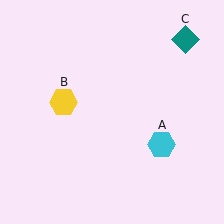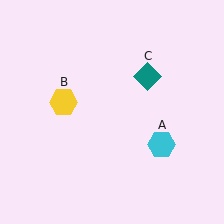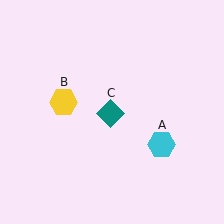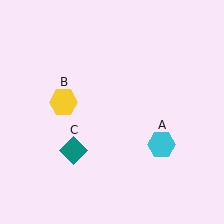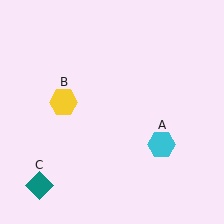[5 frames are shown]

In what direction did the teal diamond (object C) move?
The teal diamond (object C) moved down and to the left.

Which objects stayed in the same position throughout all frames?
Cyan hexagon (object A) and yellow hexagon (object B) remained stationary.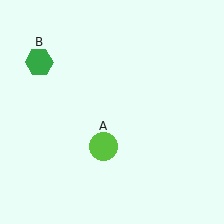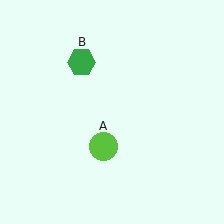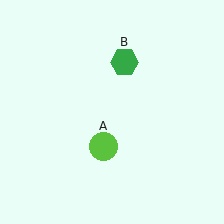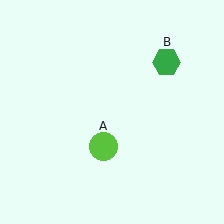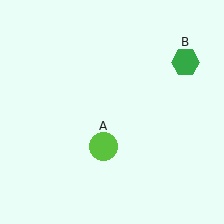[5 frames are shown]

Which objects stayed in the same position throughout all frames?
Lime circle (object A) remained stationary.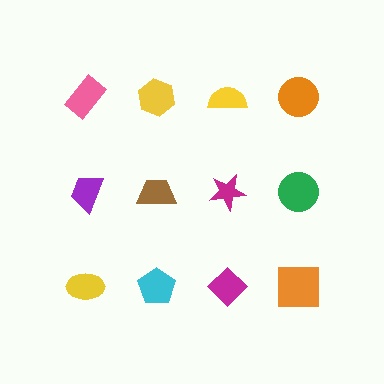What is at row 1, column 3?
A yellow semicircle.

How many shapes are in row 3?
4 shapes.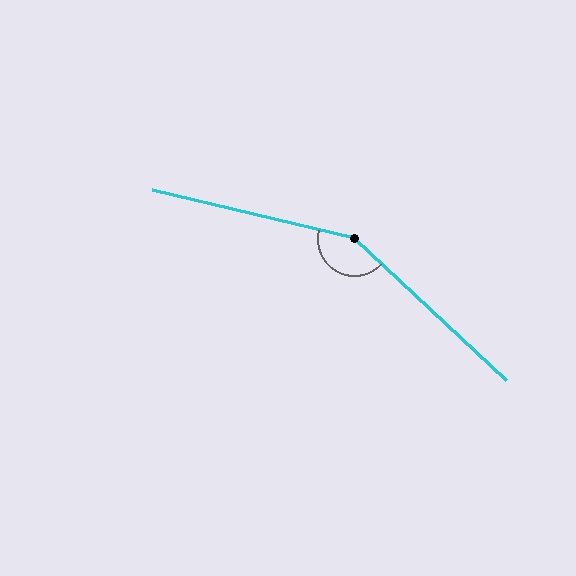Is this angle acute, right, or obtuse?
It is obtuse.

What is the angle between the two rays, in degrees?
Approximately 151 degrees.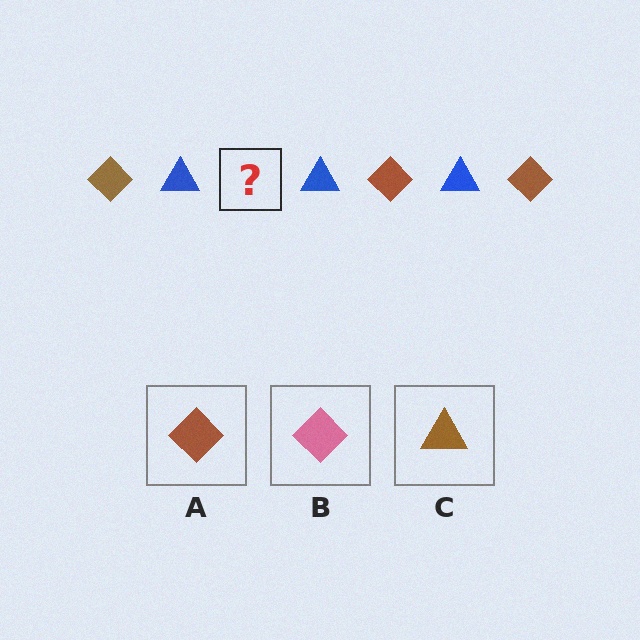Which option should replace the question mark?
Option A.